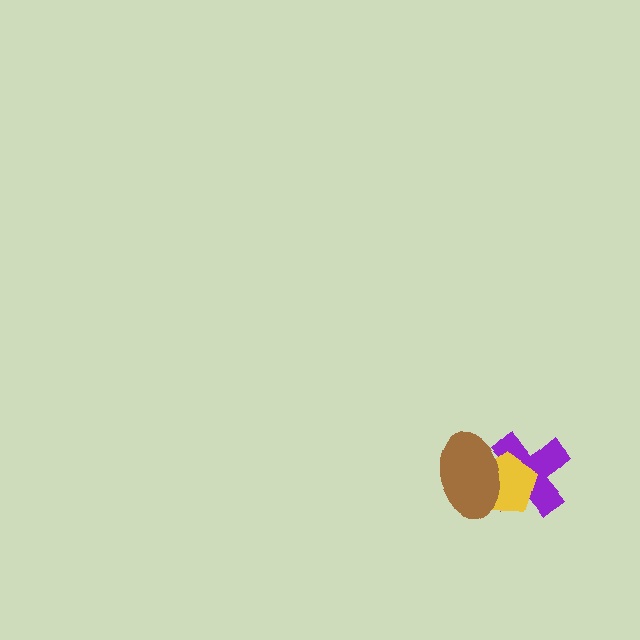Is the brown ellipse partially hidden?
No, no other shape covers it.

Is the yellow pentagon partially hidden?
Yes, it is partially covered by another shape.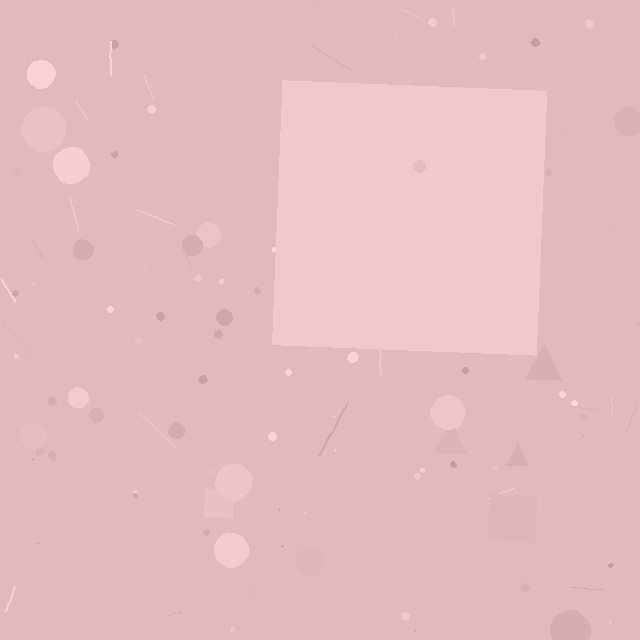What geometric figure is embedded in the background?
A square is embedded in the background.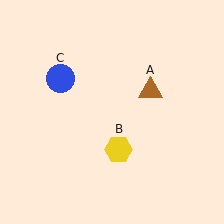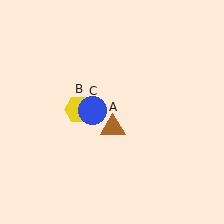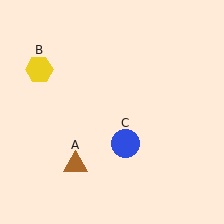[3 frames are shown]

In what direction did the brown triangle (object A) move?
The brown triangle (object A) moved down and to the left.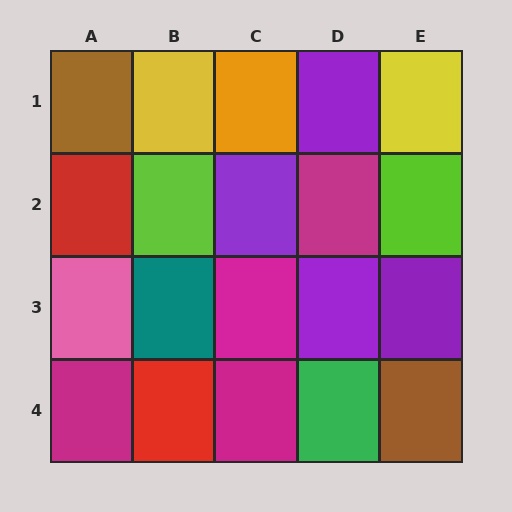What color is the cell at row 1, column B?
Yellow.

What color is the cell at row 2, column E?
Lime.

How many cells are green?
1 cell is green.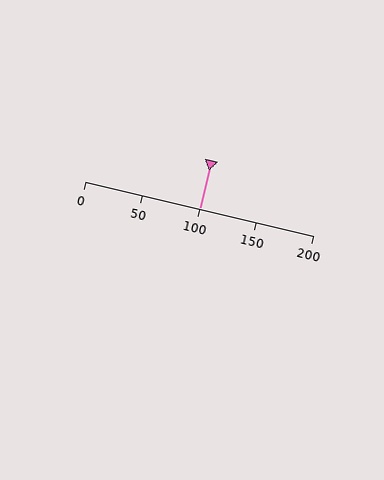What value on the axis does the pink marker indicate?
The marker indicates approximately 100.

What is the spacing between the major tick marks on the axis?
The major ticks are spaced 50 apart.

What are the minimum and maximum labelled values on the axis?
The axis runs from 0 to 200.